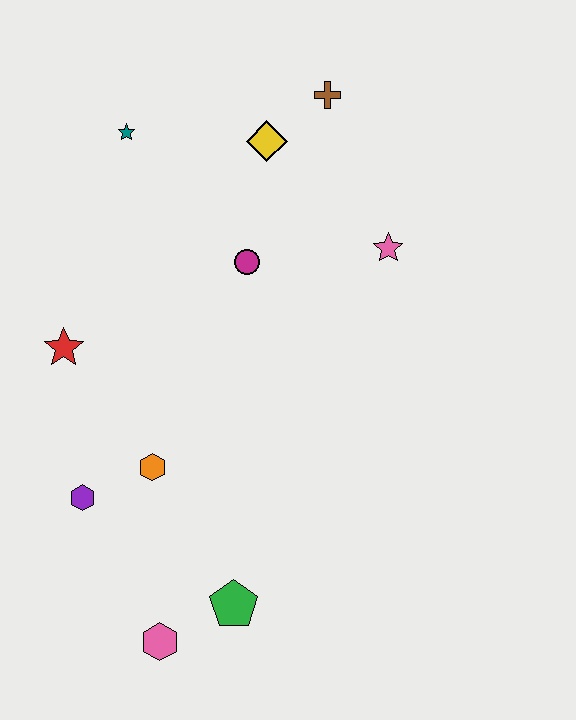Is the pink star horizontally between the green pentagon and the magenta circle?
No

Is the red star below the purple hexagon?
No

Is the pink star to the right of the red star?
Yes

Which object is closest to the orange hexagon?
The purple hexagon is closest to the orange hexagon.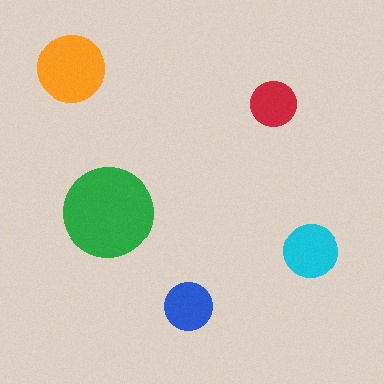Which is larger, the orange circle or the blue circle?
The orange one.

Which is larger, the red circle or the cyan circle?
The cyan one.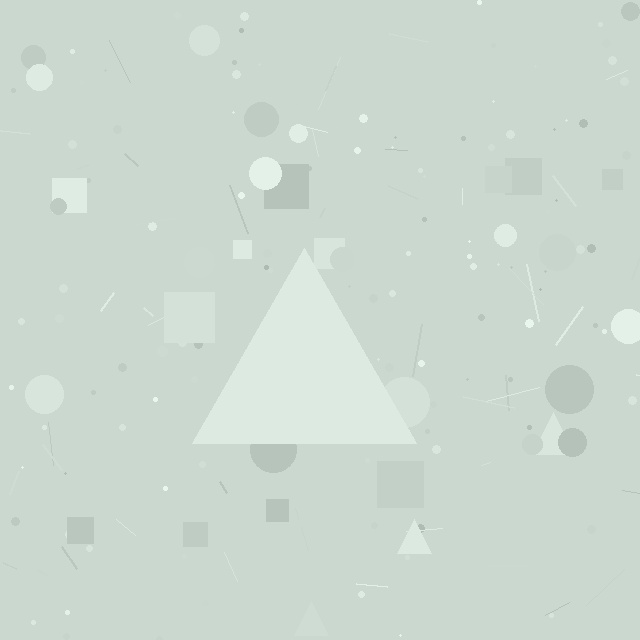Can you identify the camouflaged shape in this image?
The camouflaged shape is a triangle.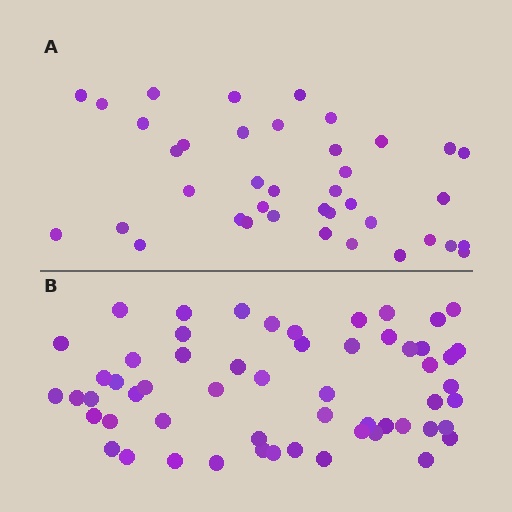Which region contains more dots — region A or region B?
Region B (the bottom region) has more dots.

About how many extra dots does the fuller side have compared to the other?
Region B has approximately 20 more dots than region A.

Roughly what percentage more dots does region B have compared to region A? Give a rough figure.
About 45% more.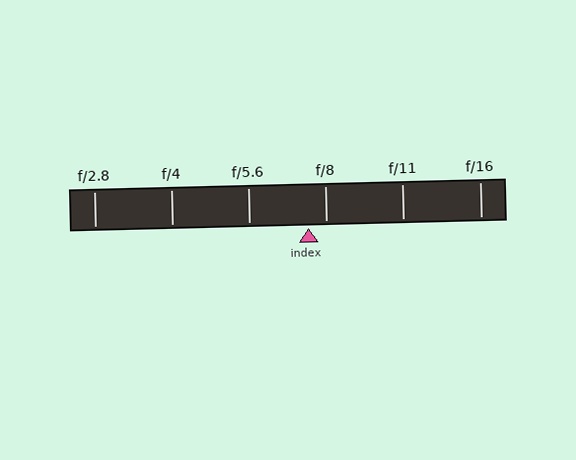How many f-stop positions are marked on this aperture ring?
There are 6 f-stop positions marked.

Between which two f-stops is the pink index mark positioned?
The index mark is between f/5.6 and f/8.